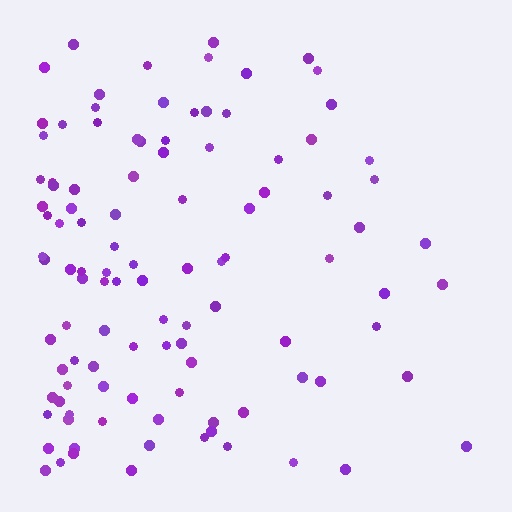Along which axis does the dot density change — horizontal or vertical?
Horizontal.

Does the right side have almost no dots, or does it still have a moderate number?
Still a moderate number, just noticeably fewer than the left.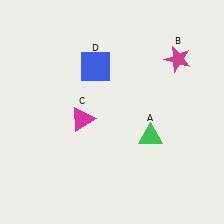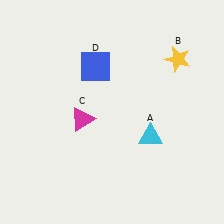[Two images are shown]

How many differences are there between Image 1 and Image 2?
There are 2 differences between the two images.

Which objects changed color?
A changed from green to cyan. B changed from magenta to yellow.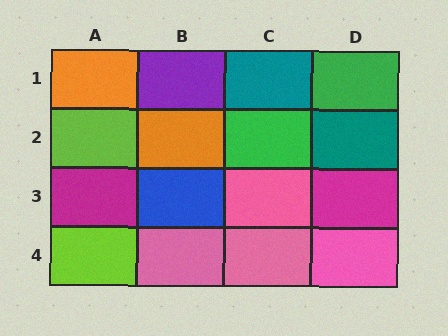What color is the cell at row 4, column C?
Pink.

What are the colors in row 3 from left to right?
Magenta, blue, pink, magenta.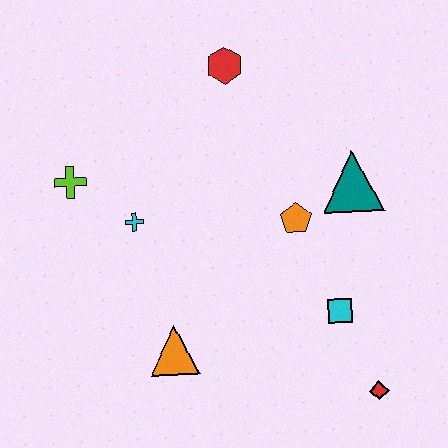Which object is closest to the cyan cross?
The lime cross is closest to the cyan cross.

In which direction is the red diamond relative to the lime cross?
The red diamond is to the right of the lime cross.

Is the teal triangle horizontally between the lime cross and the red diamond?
Yes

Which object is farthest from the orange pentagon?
The lime cross is farthest from the orange pentagon.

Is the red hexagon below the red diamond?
No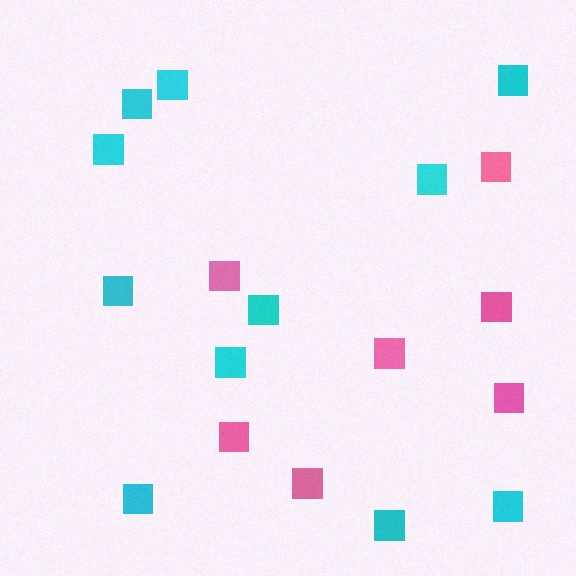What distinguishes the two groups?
There are 2 groups: one group of cyan squares (11) and one group of pink squares (7).